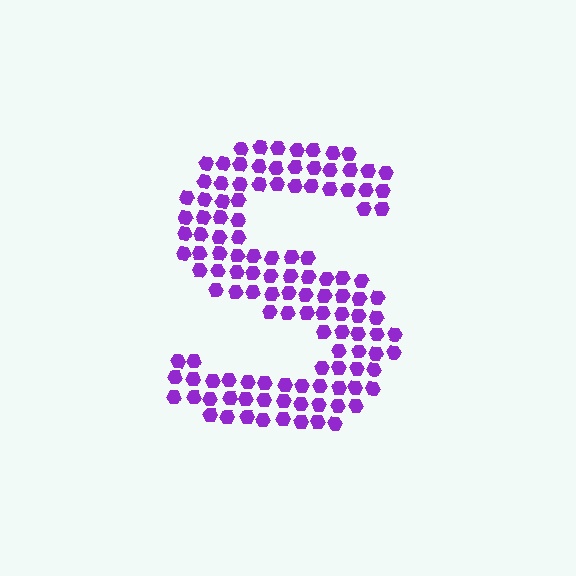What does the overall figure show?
The overall figure shows the letter S.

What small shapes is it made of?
It is made of small hexagons.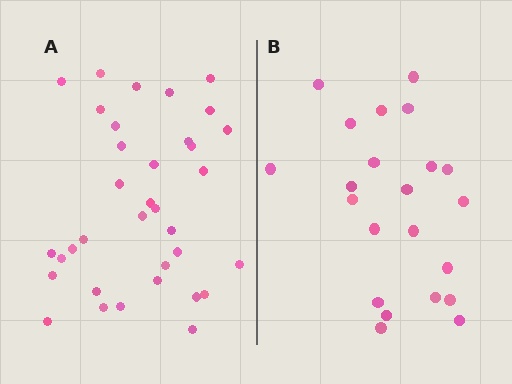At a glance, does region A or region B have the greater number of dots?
Region A (the left region) has more dots.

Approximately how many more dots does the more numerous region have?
Region A has approximately 15 more dots than region B.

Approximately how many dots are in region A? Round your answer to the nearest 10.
About 40 dots. (The exact count is 35, which rounds to 40.)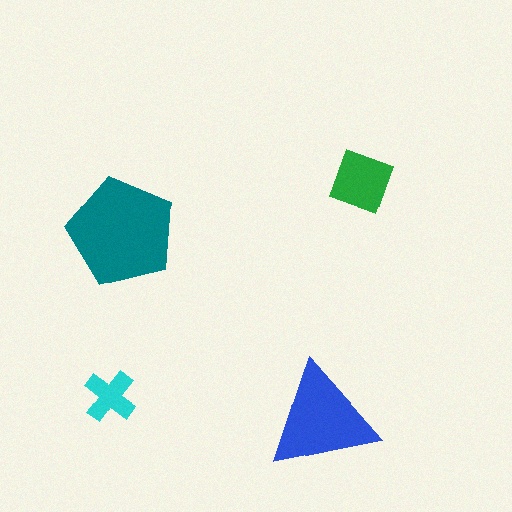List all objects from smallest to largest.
The cyan cross, the green diamond, the blue triangle, the teal pentagon.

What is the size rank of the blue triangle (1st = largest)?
2nd.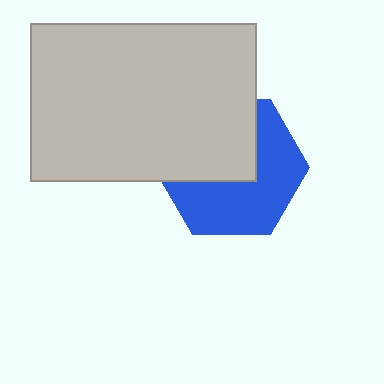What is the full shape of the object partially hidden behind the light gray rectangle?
The partially hidden object is a blue hexagon.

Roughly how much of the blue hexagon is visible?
About half of it is visible (roughly 55%).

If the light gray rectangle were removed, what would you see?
You would see the complete blue hexagon.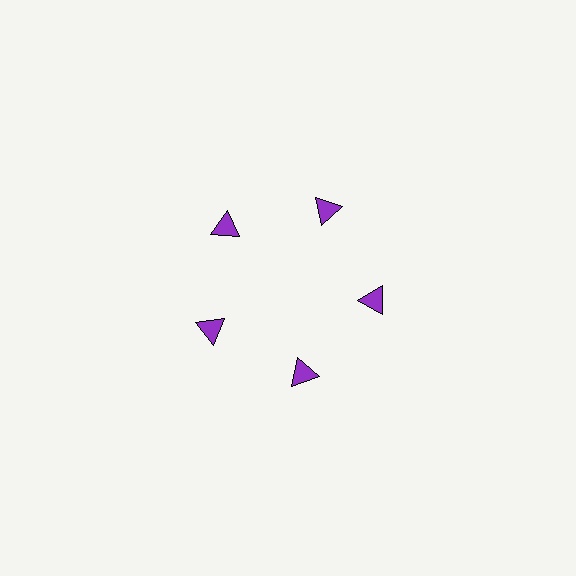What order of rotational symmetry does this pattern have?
This pattern has 5-fold rotational symmetry.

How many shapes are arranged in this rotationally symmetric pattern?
There are 5 shapes, arranged in 5 groups of 1.